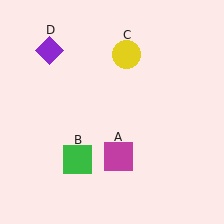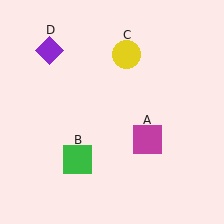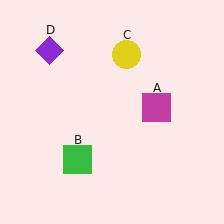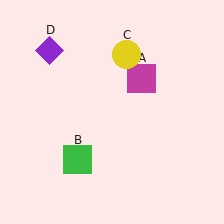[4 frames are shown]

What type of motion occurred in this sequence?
The magenta square (object A) rotated counterclockwise around the center of the scene.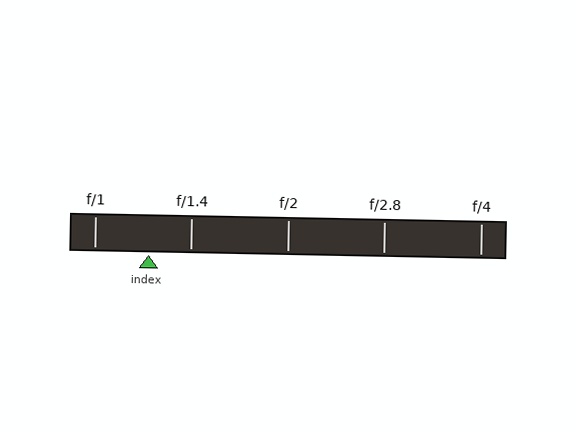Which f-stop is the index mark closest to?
The index mark is closest to f/1.4.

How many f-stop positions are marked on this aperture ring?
There are 5 f-stop positions marked.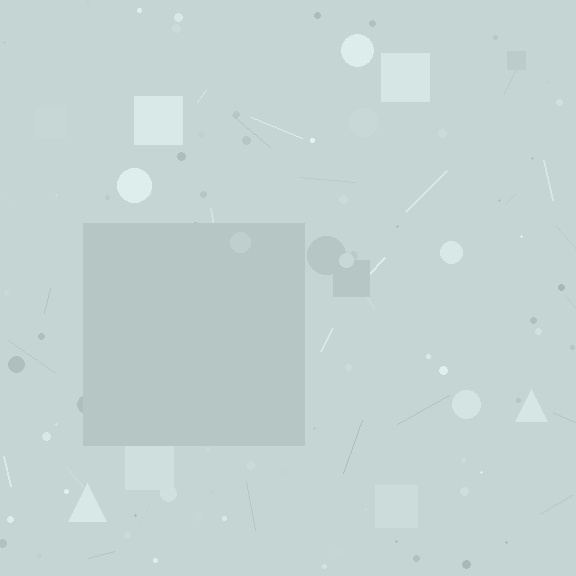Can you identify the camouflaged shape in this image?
The camouflaged shape is a square.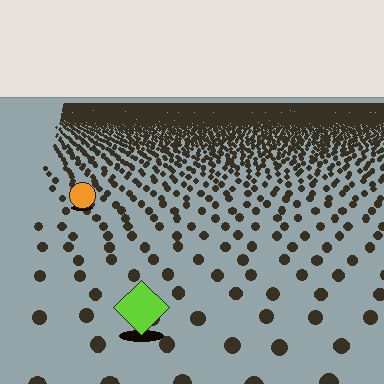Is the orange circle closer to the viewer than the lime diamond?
No. The lime diamond is closer — you can tell from the texture gradient: the ground texture is coarser near it.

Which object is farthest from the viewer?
The orange circle is farthest from the viewer. It appears smaller and the ground texture around it is denser.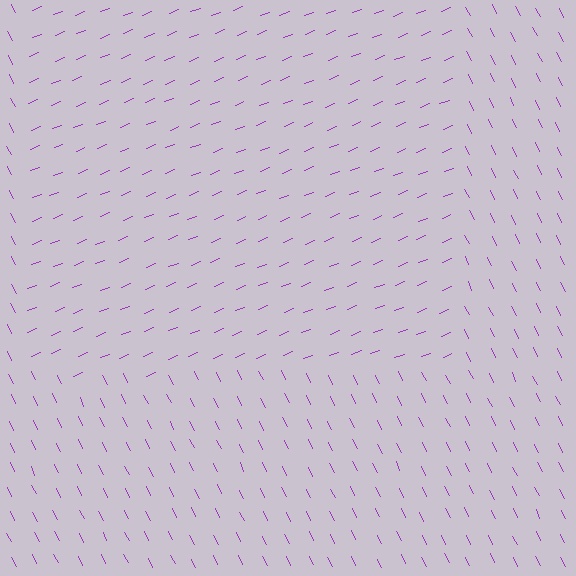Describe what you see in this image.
The image is filled with small purple line segments. A rectangle region in the image has lines oriented differently from the surrounding lines, creating a visible texture boundary.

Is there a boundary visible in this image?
Yes, there is a texture boundary formed by a change in line orientation.